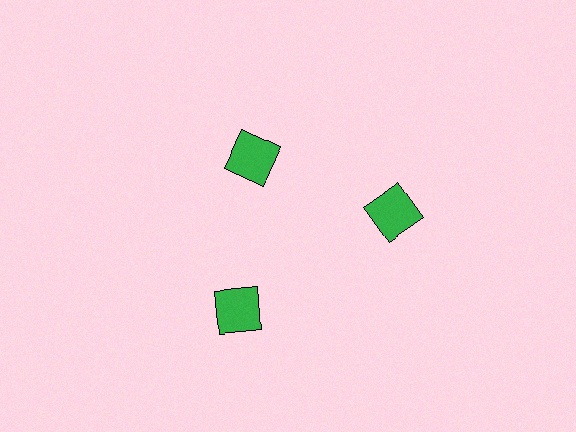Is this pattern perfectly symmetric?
No. The 3 green squares are arranged in a ring, but one element near the 11 o'clock position is pulled inward toward the center, breaking the 3-fold rotational symmetry.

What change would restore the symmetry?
The symmetry would be restored by moving it outward, back onto the ring so that all 3 squares sit at equal angles and equal distance from the center.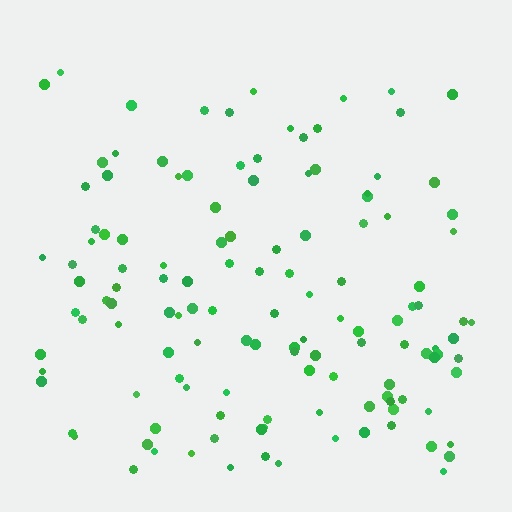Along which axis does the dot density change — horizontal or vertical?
Vertical.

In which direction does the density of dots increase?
From top to bottom, with the bottom side densest.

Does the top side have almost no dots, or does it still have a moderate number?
Still a moderate number, just noticeably fewer than the bottom.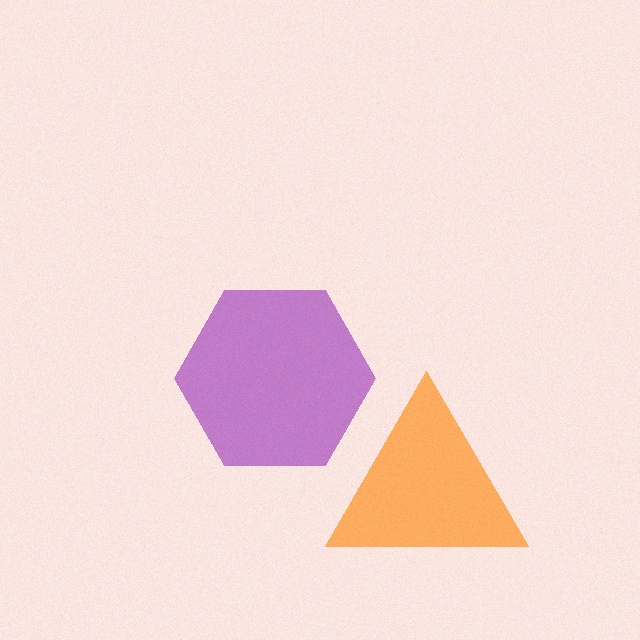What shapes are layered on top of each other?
The layered shapes are: an orange triangle, a purple hexagon.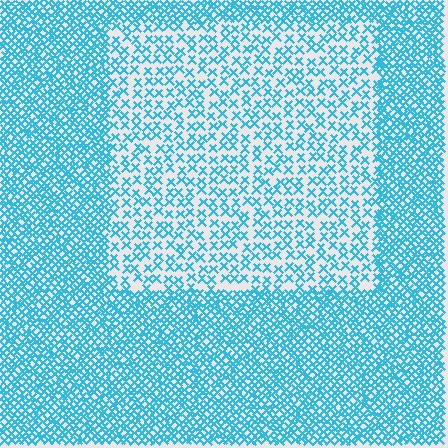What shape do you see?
I see a rectangle.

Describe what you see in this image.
The image contains small cyan elements arranged at two different densities. A rectangle-shaped region is visible where the elements are less densely packed than the surrounding area.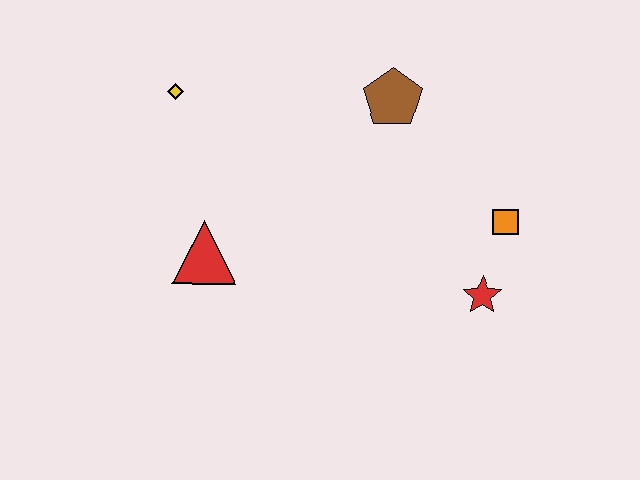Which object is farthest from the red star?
The yellow diamond is farthest from the red star.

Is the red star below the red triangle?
Yes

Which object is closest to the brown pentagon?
The orange square is closest to the brown pentagon.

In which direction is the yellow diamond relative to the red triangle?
The yellow diamond is above the red triangle.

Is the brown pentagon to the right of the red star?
No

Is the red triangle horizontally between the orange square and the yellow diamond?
Yes